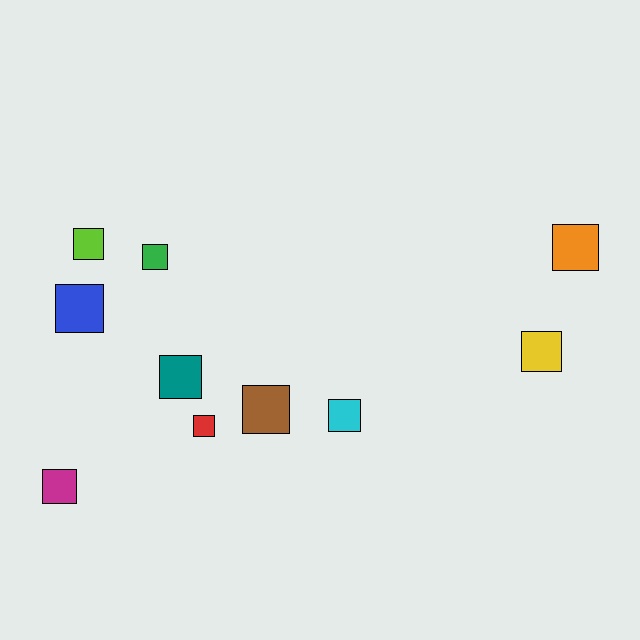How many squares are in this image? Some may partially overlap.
There are 10 squares.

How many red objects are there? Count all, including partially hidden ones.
There is 1 red object.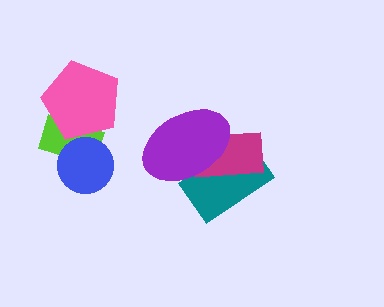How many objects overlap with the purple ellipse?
2 objects overlap with the purple ellipse.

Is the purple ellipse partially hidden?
No, no other shape covers it.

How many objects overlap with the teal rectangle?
2 objects overlap with the teal rectangle.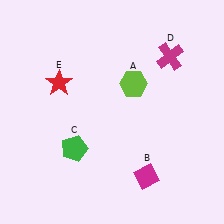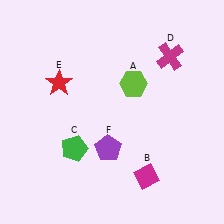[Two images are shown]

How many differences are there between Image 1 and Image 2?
There is 1 difference between the two images.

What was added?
A purple pentagon (F) was added in Image 2.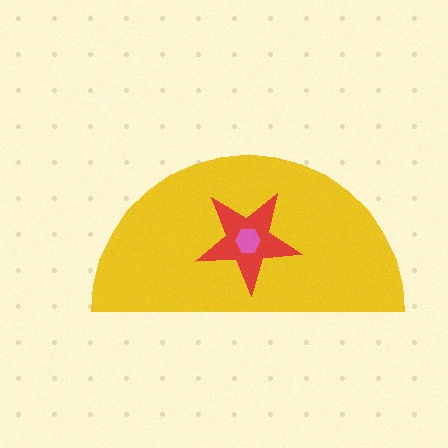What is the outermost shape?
The yellow semicircle.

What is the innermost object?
The pink hexagon.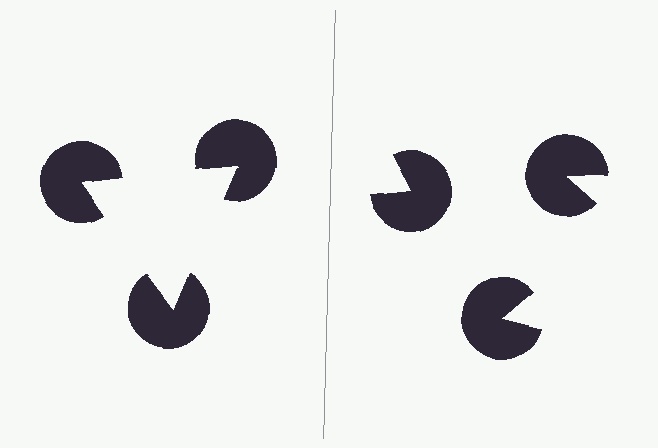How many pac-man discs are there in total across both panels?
6 — 3 on each side.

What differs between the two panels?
The pac-man discs are positioned identically on both sides; only the wedge orientations differ. On the left they align to a triangle; on the right they are misaligned.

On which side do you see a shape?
An illusory triangle appears on the left side. On the right side the wedge cuts are rotated, so no coherent shape forms.